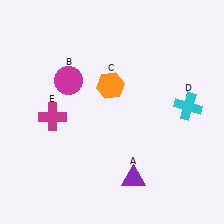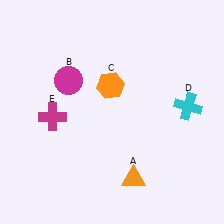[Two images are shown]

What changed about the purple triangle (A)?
In Image 1, A is purple. In Image 2, it changed to orange.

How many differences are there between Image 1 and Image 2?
There is 1 difference between the two images.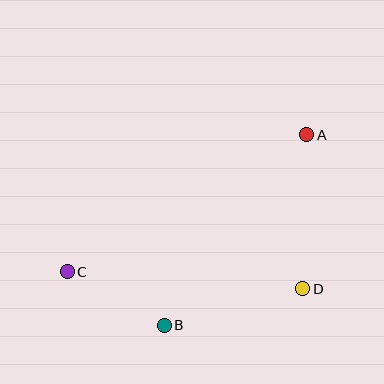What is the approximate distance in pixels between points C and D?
The distance between C and D is approximately 236 pixels.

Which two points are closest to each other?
Points B and C are closest to each other.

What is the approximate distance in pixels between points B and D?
The distance between B and D is approximately 144 pixels.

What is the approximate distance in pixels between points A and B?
The distance between A and B is approximately 238 pixels.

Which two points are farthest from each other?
Points A and C are farthest from each other.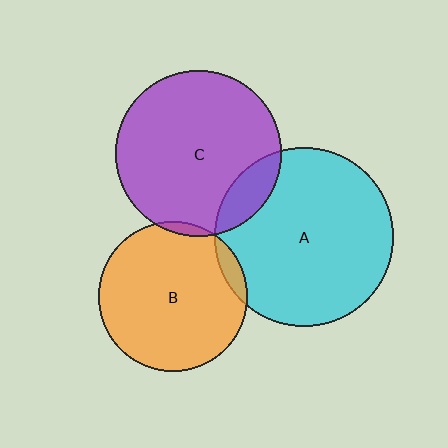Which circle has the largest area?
Circle A (cyan).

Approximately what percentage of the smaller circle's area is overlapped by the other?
Approximately 15%.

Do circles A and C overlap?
Yes.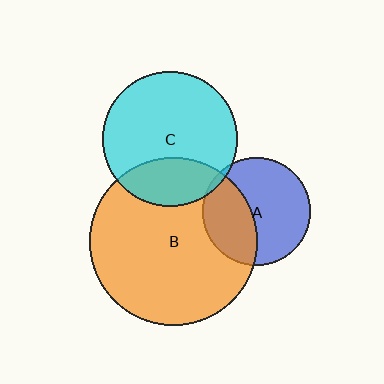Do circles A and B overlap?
Yes.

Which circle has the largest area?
Circle B (orange).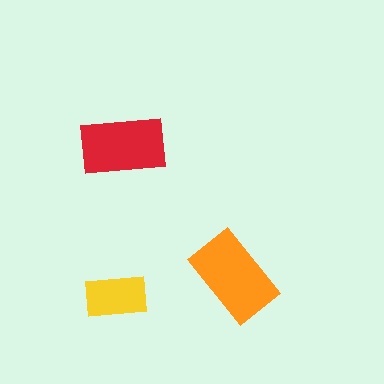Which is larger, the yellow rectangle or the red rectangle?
The red one.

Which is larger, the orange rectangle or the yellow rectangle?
The orange one.